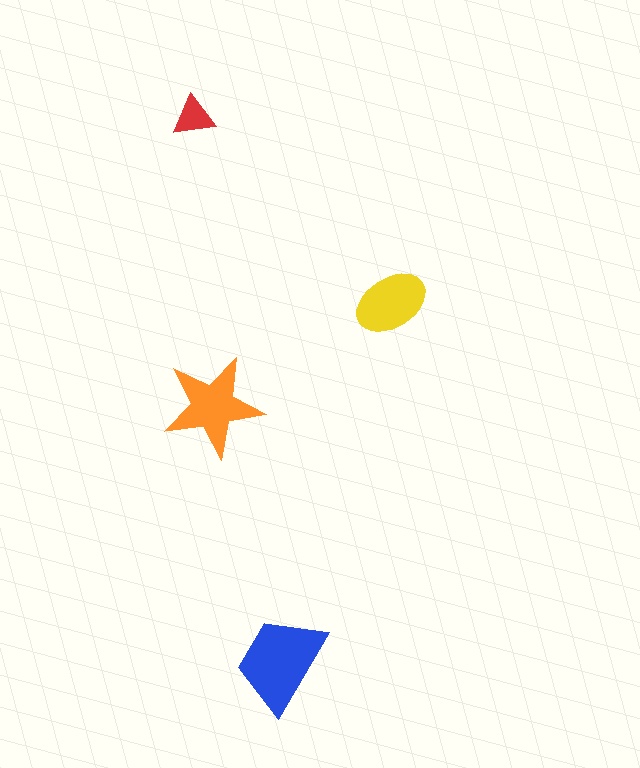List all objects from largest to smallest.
The blue trapezoid, the orange star, the yellow ellipse, the red triangle.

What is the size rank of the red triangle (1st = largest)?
4th.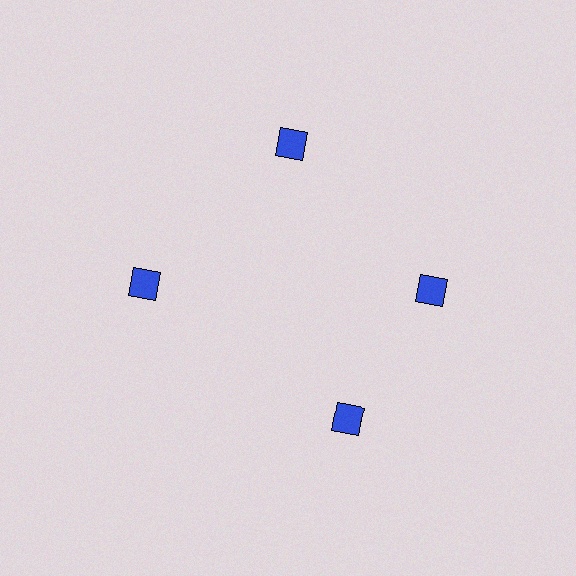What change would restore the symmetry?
The symmetry would be restored by rotating it back into even spacing with its neighbors so that all 4 squares sit at equal angles and equal distance from the center.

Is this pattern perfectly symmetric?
No. The 4 blue squares are arranged in a ring, but one element near the 6 o'clock position is rotated out of alignment along the ring, breaking the 4-fold rotational symmetry.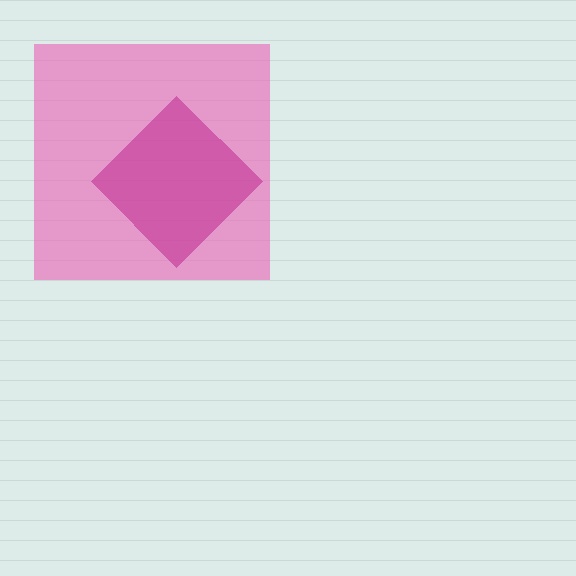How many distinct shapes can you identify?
There are 2 distinct shapes: a pink square, a magenta diamond.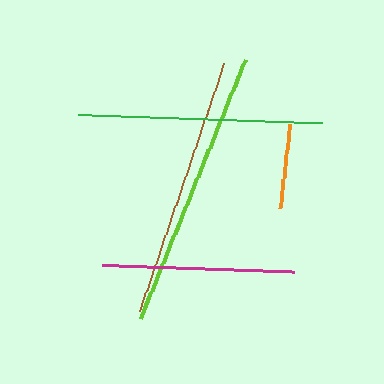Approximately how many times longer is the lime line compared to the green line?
The lime line is approximately 1.1 times the length of the green line.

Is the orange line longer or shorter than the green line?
The green line is longer than the orange line.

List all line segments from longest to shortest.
From longest to shortest: lime, brown, green, magenta, orange.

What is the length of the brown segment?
The brown segment is approximately 262 pixels long.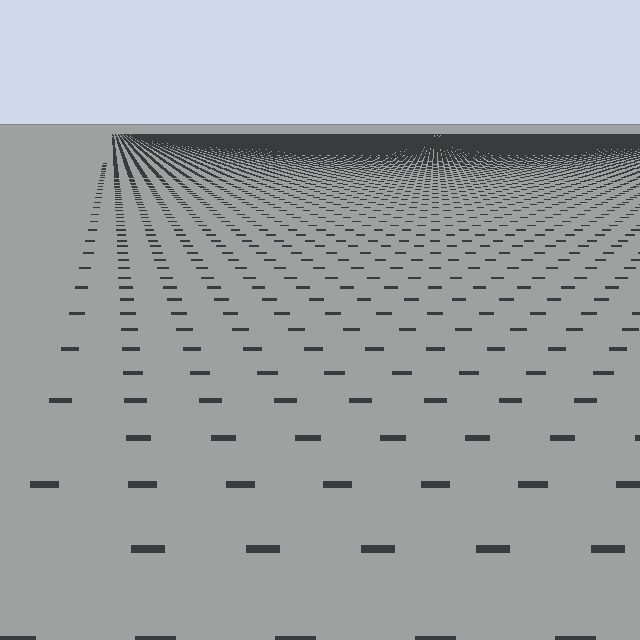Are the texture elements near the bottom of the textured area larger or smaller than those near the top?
Larger. Near the bottom, elements are closer to the viewer and appear at a bigger on-screen size.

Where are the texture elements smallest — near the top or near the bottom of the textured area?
Near the top.